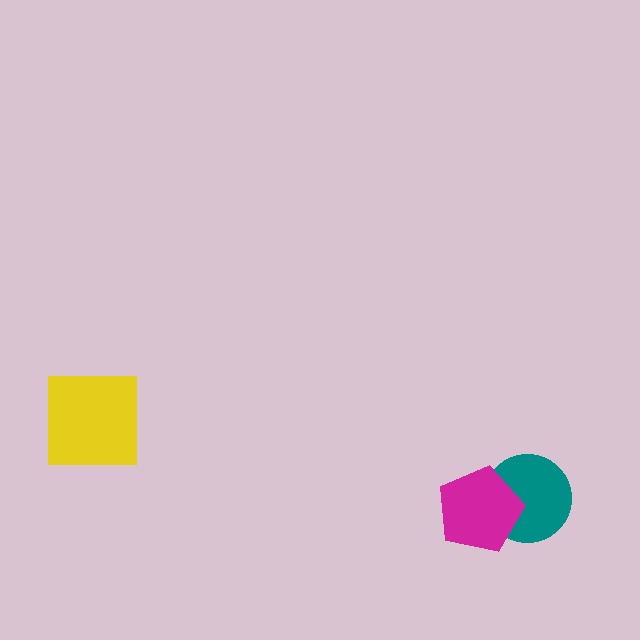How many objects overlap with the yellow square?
0 objects overlap with the yellow square.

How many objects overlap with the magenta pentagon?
1 object overlaps with the magenta pentagon.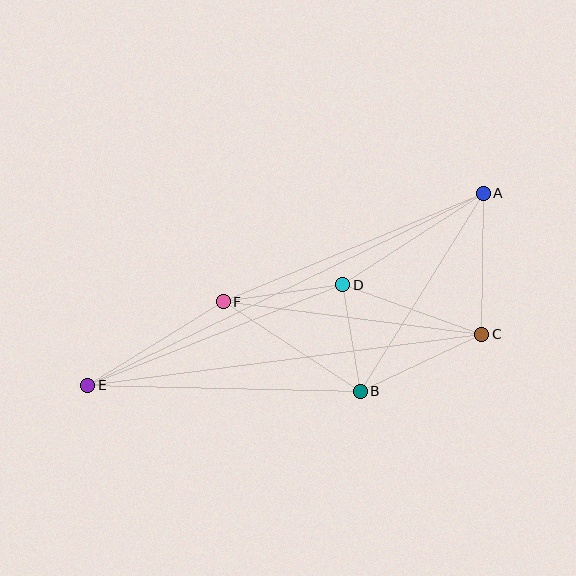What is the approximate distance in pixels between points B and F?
The distance between B and F is approximately 164 pixels.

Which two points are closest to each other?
Points B and D are closest to each other.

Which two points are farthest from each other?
Points A and E are farthest from each other.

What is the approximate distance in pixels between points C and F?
The distance between C and F is approximately 260 pixels.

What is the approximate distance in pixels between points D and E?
The distance between D and E is approximately 274 pixels.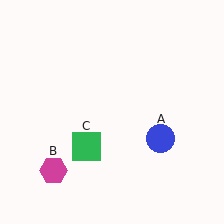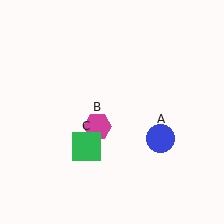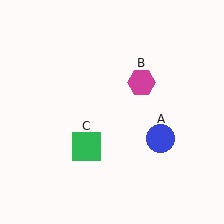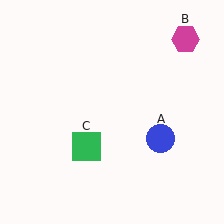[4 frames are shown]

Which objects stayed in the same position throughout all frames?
Blue circle (object A) and green square (object C) remained stationary.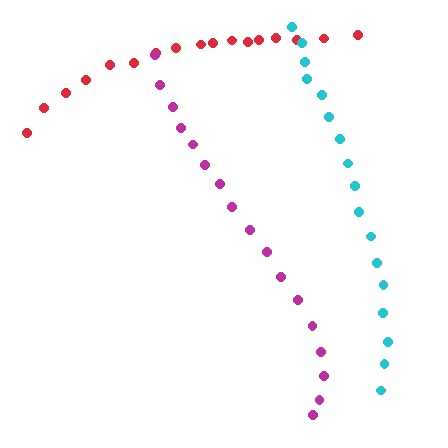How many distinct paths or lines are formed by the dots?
There are 3 distinct paths.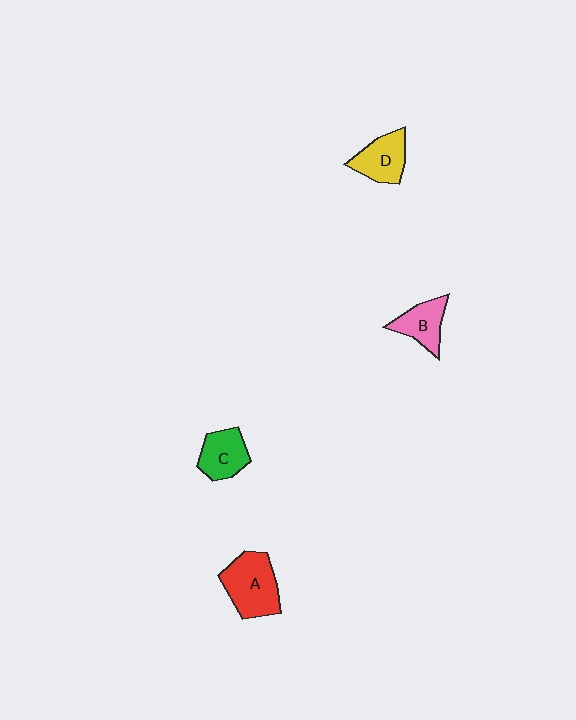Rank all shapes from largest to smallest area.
From largest to smallest: A (red), D (yellow), C (green), B (pink).